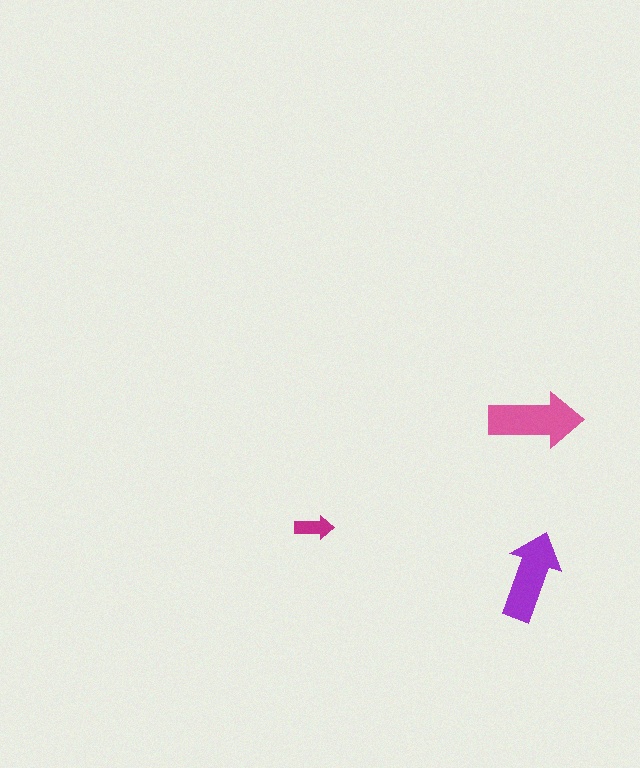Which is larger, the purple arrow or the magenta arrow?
The purple one.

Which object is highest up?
The pink arrow is topmost.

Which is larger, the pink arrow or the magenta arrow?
The pink one.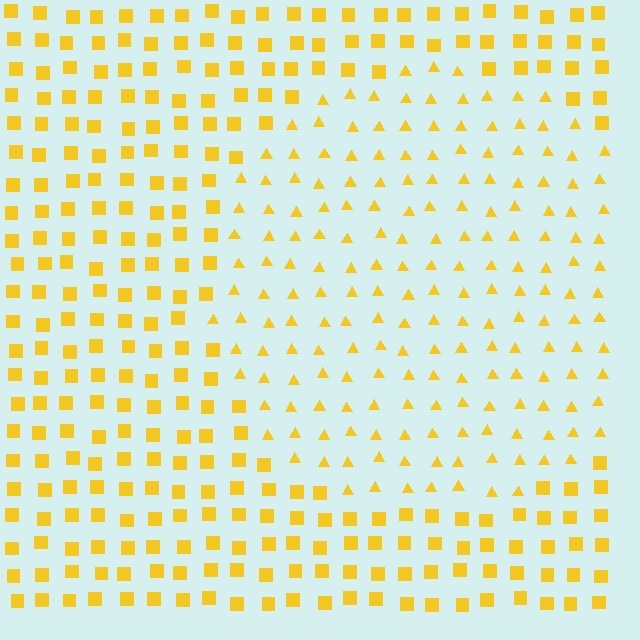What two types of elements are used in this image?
The image uses triangles inside the circle region and squares outside it.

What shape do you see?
I see a circle.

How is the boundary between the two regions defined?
The boundary is defined by a change in element shape: triangles inside vs. squares outside. All elements share the same color and spacing.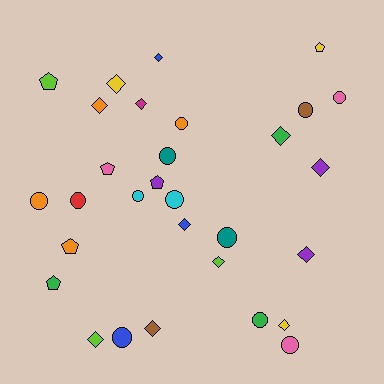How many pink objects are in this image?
There are 3 pink objects.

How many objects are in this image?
There are 30 objects.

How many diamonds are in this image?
There are 12 diamonds.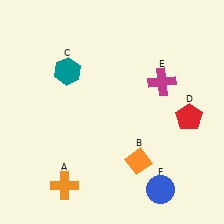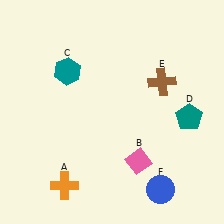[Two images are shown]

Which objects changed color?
B changed from orange to pink. D changed from red to teal. E changed from magenta to brown.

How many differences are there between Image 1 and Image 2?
There are 3 differences between the two images.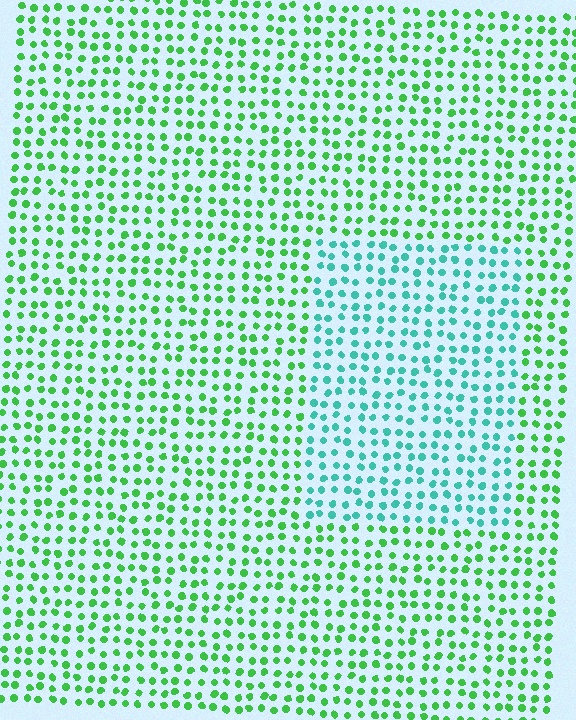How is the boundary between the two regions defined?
The boundary is defined purely by a slight shift in hue (about 46 degrees). Spacing, size, and orientation are identical on both sides.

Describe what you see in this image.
The image is filled with small green elements in a uniform arrangement. A rectangle-shaped region is visible where the elements are tinted to a slightly different hue, forming a subtle color boundary.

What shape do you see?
I see a rectangle.